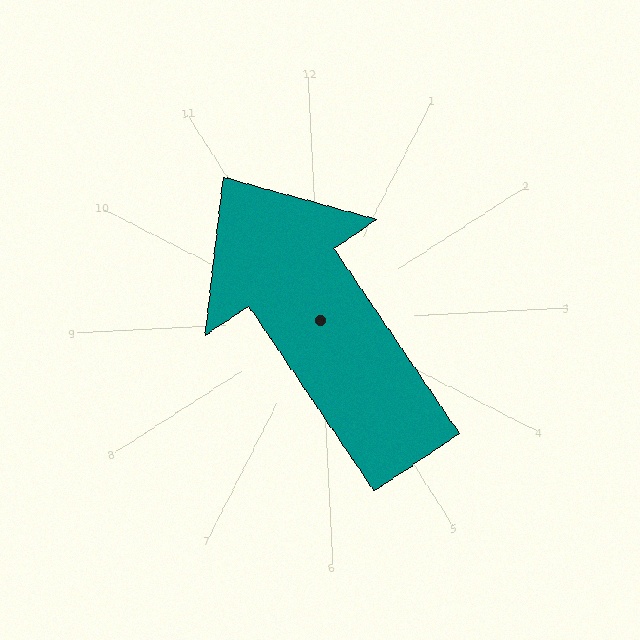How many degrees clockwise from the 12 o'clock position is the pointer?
Approximately 329 degrees.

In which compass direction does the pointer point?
Northwest.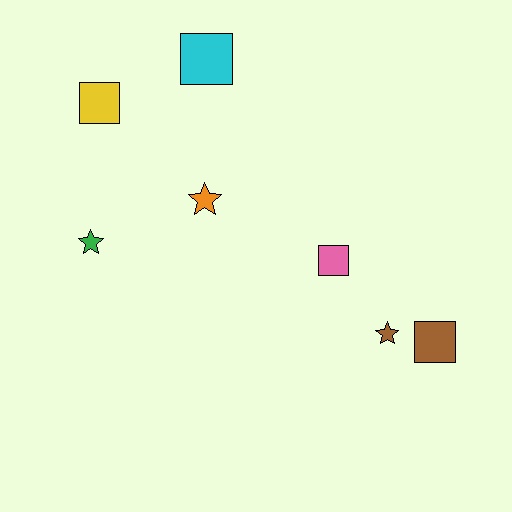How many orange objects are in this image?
There is 1 orange object.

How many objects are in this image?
There are 7 objects.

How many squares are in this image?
There are 4 squares.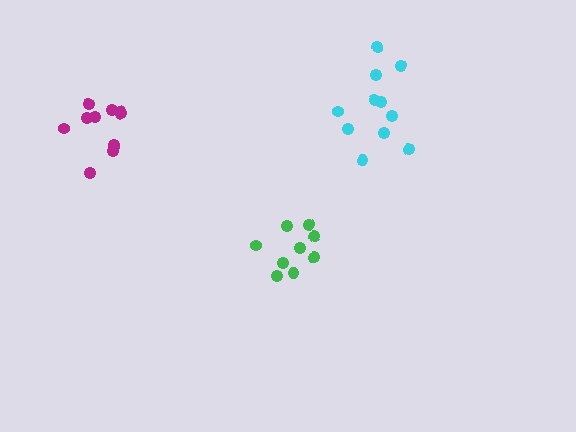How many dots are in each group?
Group 1: 11 dots, Group 2: 9 dots, Group 3: 10 dots (30 total).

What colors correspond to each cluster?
The clusters are colored: cyan, green, magenta.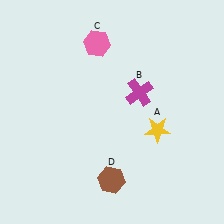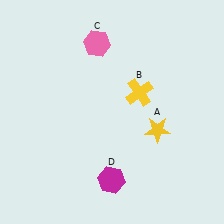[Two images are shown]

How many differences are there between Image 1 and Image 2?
There are 2 differences between the two images.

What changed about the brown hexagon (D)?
In Image 1, D is brown. In Image 2, it changed to magenta.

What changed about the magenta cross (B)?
In Image 1, B is magenta. In Image 2, it changed to yellow.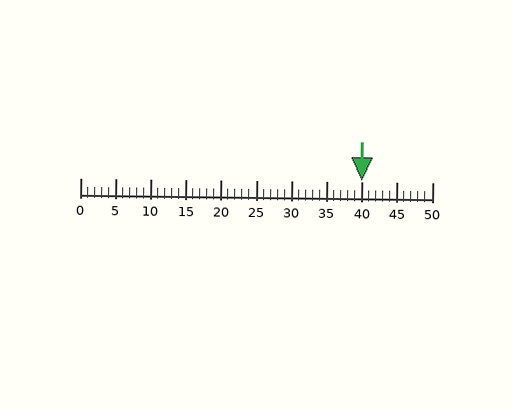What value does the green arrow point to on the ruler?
The green arrow points to approximately 40.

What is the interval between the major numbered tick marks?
The major tick marks are spaced 5 units apart.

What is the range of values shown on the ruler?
The ruler shows values from 0 to 50.